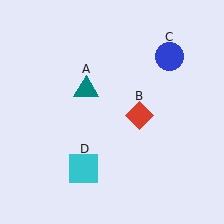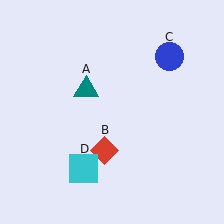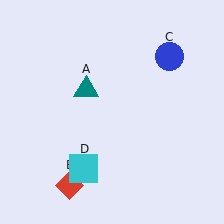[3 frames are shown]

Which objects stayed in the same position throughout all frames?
Teal triangle (object A) and blue circle (object C) and cyan square (object D) remained stationary.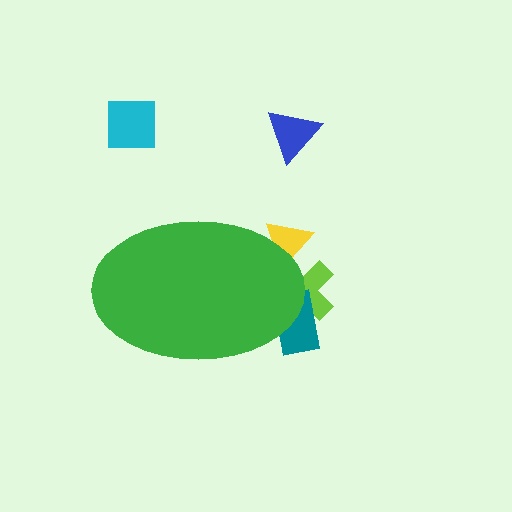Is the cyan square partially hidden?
No, the cyan square is fully visible.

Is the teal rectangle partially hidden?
Yes, the teal rectangle is partially hidden behind the green ellipse.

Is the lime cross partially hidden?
Yes, the lime cross is partially hidden behind the green ellipse.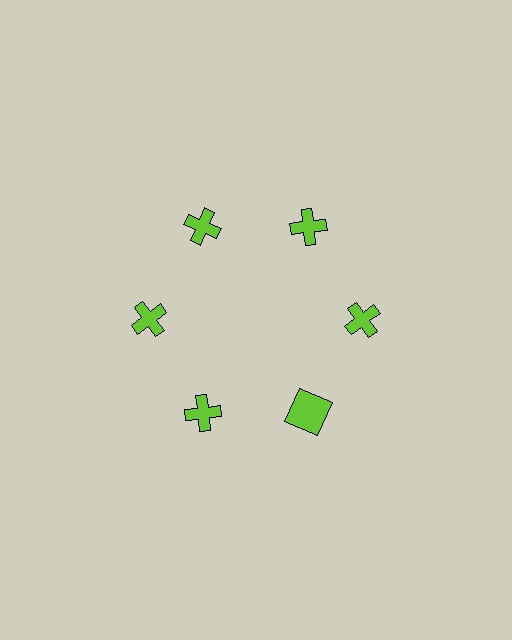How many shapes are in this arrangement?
There are 6 shapes arranged in a ring pattern.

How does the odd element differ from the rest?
It has a different shape: square instead of cross.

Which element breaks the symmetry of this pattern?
The lime square at roughly the 5 o'clock position breaks the symmetry. All other shapes are lime crosses.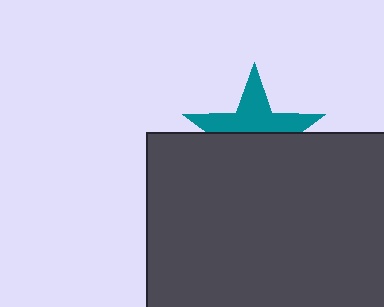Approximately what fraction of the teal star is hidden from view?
Roughly 54% of the teal star is hidden behind the dark gray rectangle.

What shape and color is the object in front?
The object in front is a dark gray rectangle.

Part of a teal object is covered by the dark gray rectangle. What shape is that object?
It is a star.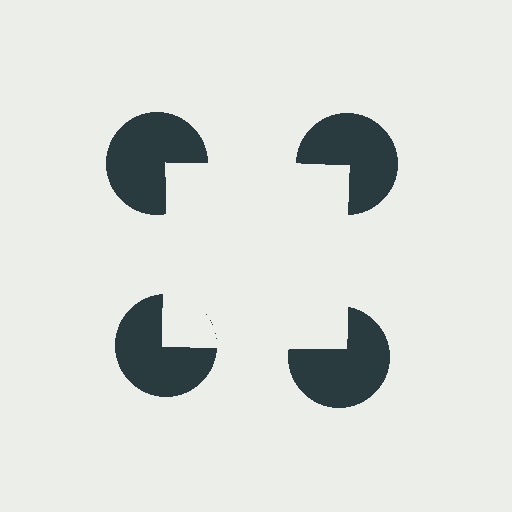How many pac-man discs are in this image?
There are 4 — one at each vertex of the illusory square.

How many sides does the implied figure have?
4 sides.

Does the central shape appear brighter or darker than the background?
It typically appears slightly brighter than the background, even though no actual brightness change is drawn.